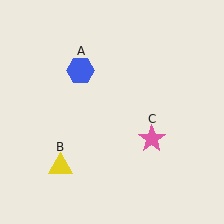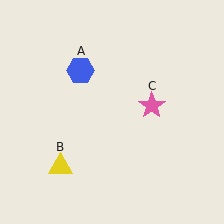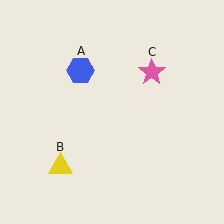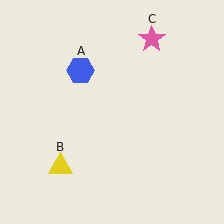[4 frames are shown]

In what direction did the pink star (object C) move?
The pink star (object C) moved up.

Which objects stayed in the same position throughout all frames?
Blue hexagon (object A) and yellow triangle (object B) remained stationary.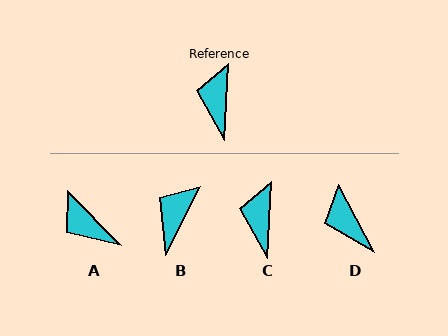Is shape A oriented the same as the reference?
No, it is off by about 47 degrees.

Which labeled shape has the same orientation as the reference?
C.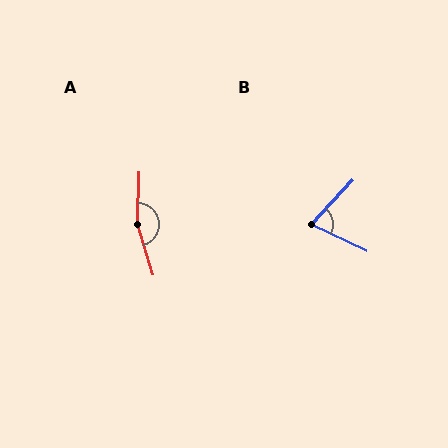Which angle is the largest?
A, at approximately 161 degrees.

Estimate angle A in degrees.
Approximately 161 degrees.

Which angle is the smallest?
B, at approximately 73 degrees.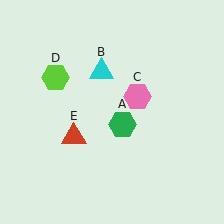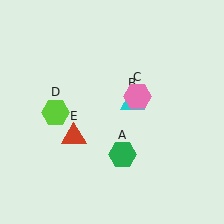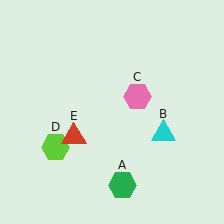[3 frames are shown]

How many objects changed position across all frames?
3 objects changed position: green hexagon (object A), cyan triangle (object B), lime hexagon (object D).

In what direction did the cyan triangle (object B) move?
The cyan triangle (object B) moved down and to the right.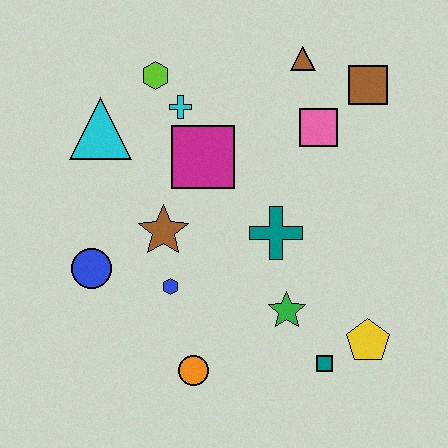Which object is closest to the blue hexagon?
The brown star is closest to the blue hexagon.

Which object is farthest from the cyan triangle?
The yellow pentagon is farthest from the cyan triangle.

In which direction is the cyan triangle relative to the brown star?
The cyan triangle is above the brown star.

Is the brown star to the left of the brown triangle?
Yes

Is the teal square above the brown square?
No